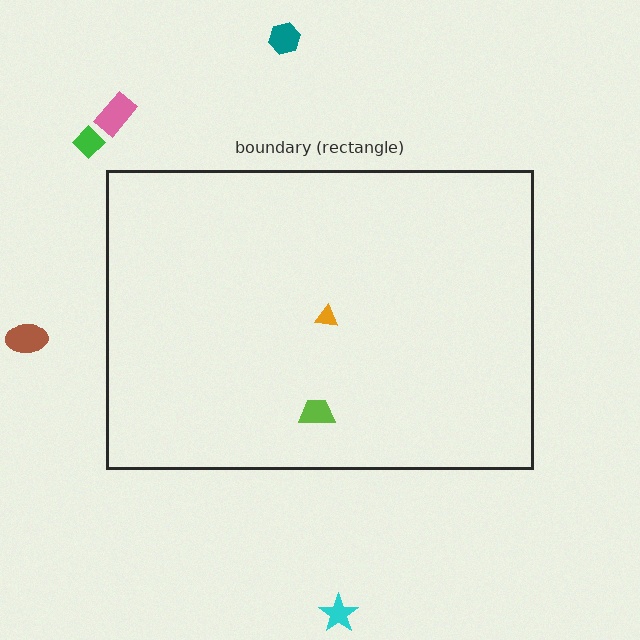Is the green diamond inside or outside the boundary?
Outside.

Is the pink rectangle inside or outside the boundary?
Outside.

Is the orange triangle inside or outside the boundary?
Inside.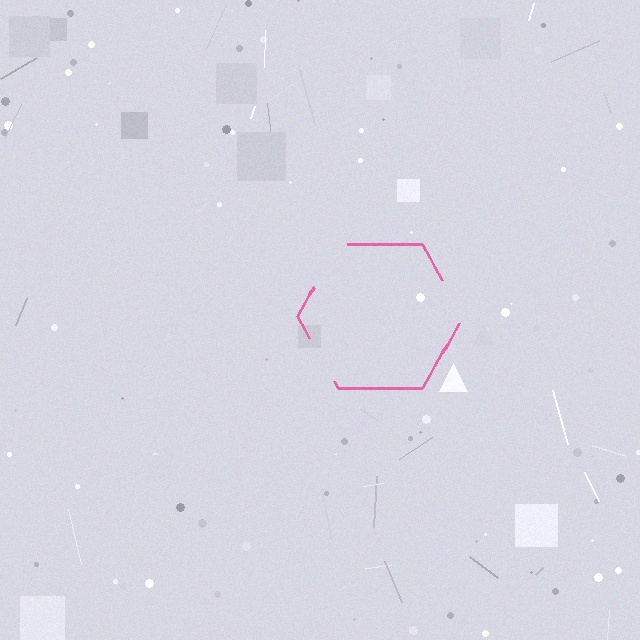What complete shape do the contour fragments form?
The contour fragments form a hexagon.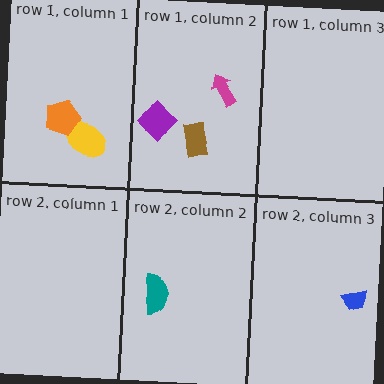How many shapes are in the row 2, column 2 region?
1.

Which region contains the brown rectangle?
The row 1, column 2 region.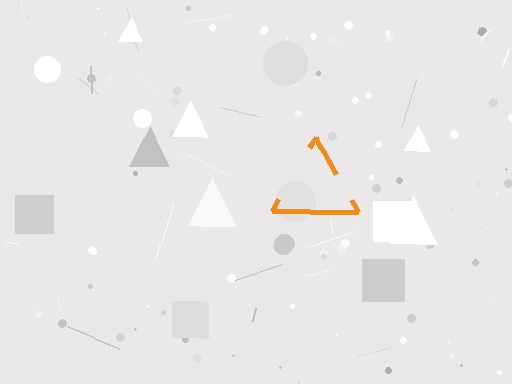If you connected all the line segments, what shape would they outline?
They would outline a triangle.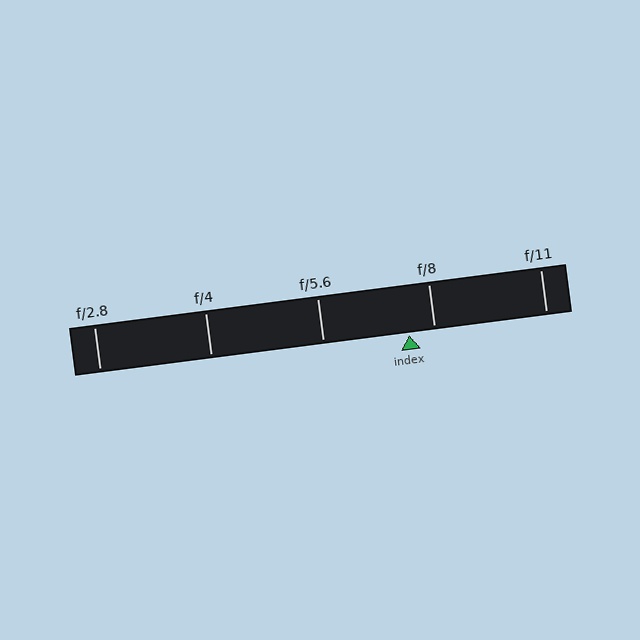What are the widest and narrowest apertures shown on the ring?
The widest aperture shown is f/2.8 and the narrowest is f/11.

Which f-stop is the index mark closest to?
The index mark is closest to f/8.